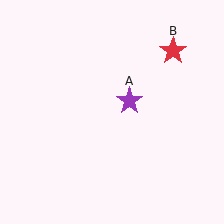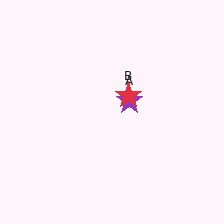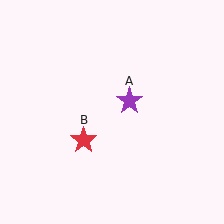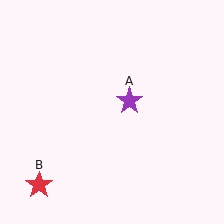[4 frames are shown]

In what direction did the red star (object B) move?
The red star (object B) moved down and to the left.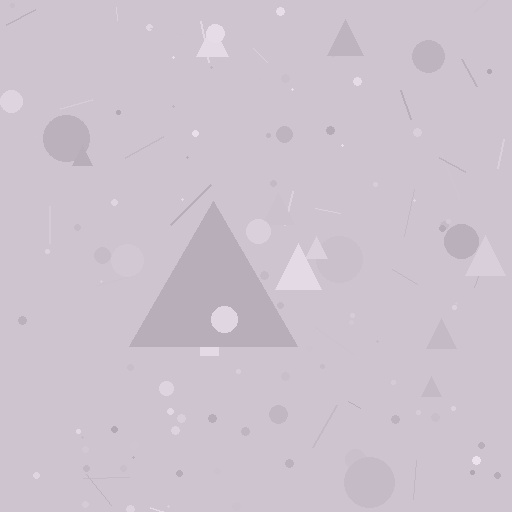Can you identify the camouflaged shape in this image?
The camouflaged shape is a triangle.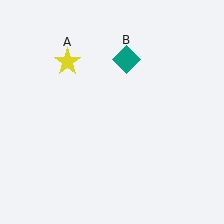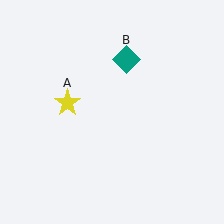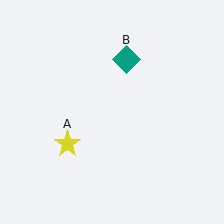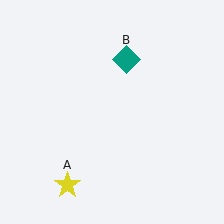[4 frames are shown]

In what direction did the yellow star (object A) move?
The yellow star (object A) moved down.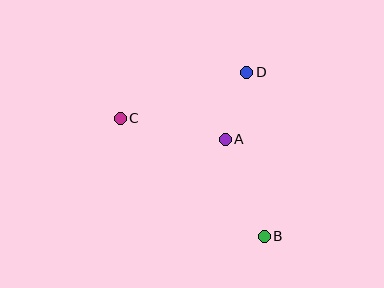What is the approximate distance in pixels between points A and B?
The distance between A and B is approximately 105 pixels.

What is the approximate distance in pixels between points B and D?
The distance between B and D is approximately 165 pixels.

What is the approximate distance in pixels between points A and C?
The distance between A and C is approximately 107 pixels.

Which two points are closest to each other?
Points A and D are closest to each other.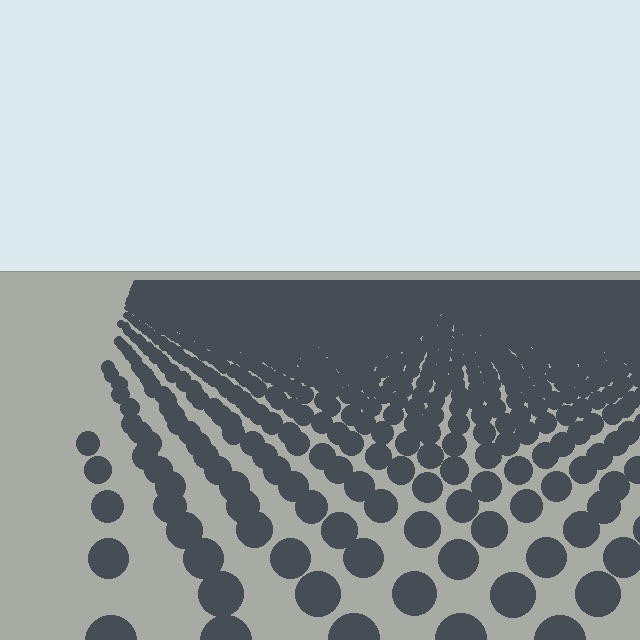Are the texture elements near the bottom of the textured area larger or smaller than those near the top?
Larger. Near the bottom, elements are closer to the viewer and appear at a bigger on-screen size.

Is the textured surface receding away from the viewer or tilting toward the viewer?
The surface is receding away from the viewer. Texture elements get smaller and denser toward the top.